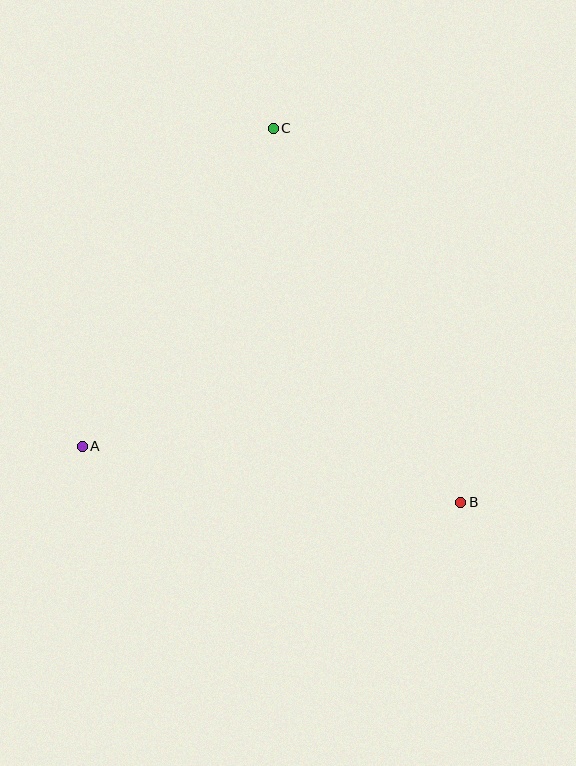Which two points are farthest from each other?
Points B and C are farthest from each other.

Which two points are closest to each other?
Points A and C are closest to each other.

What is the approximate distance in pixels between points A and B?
The distance between A and B is approximately 382 pixels.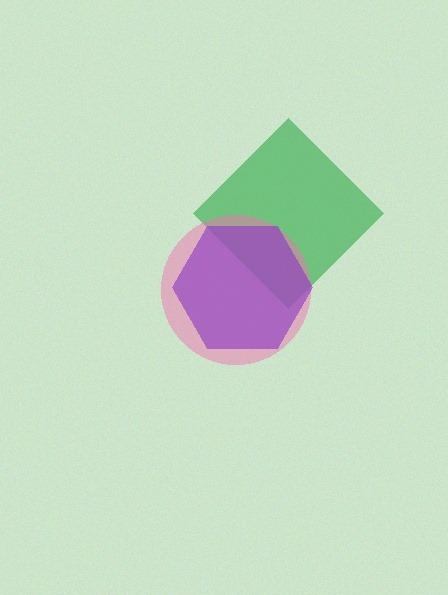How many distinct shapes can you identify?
There are 3 distinct shapes: a green diamond, a pink circle, a purple hexagon.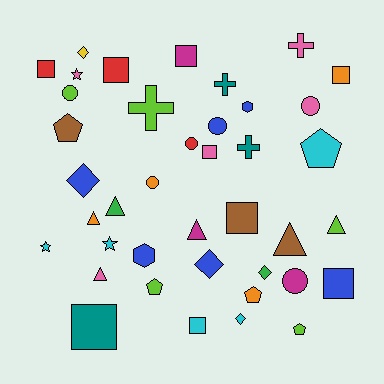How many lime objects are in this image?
There are 5 lime objects.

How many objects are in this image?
There are 40 objects.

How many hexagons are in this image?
There are 2 hexagons.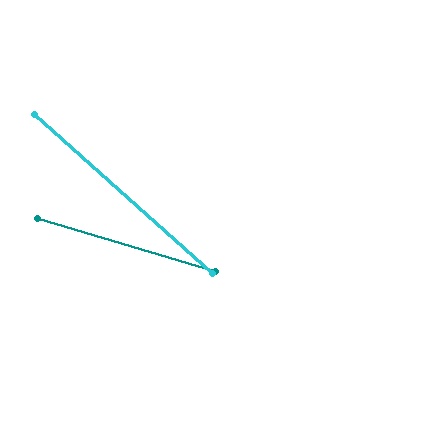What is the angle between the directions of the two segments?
Approximately 25 degrees.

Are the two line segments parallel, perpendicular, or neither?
Neither parallel nor perpendicular — they differ by about 25°.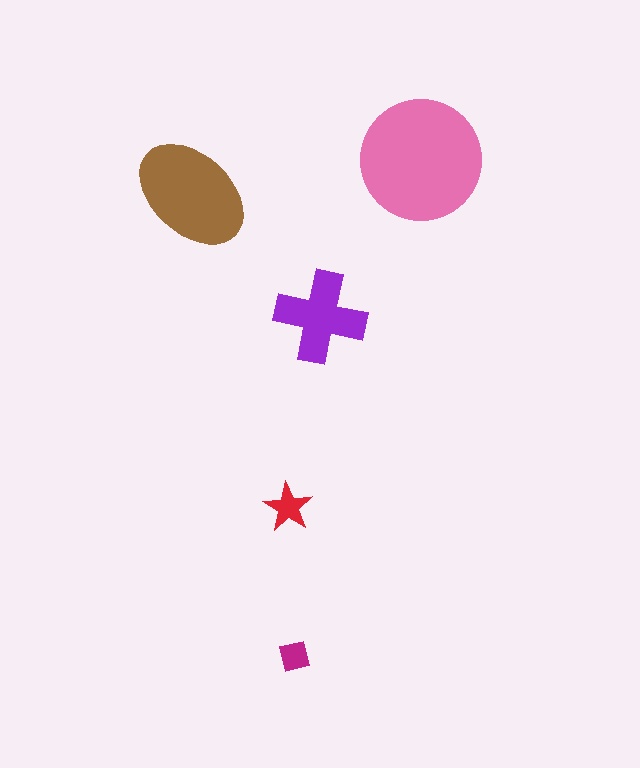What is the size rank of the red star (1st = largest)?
4th.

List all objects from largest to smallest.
The pink circle, the brown ellipse, the purple cross, the red star, the magenta square.